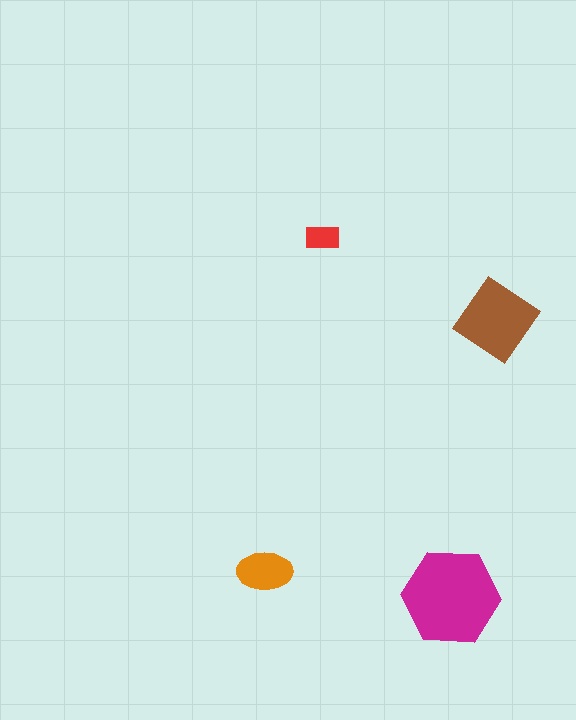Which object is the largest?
The magenta hexagon.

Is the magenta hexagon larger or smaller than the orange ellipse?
Larger.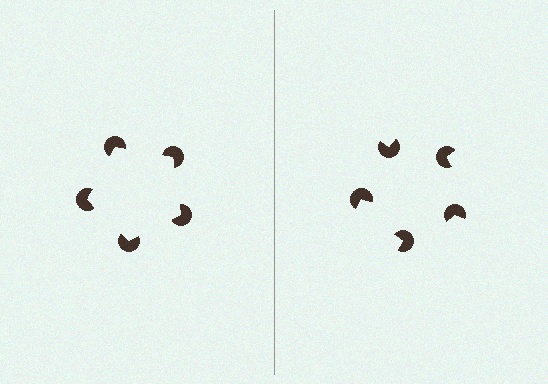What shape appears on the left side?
An illusory pentagon.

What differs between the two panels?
The pac-man discs are positioned identically on both sides; only the wedge orientations differ. On the left they align to a pentagon; on the right they are misaligned.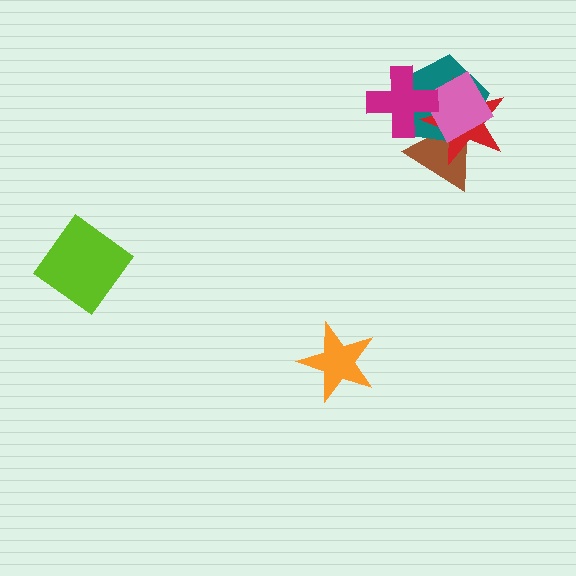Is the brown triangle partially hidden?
Yes, it is partially covered by another shape.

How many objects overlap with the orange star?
0 objects overlap with the orange star.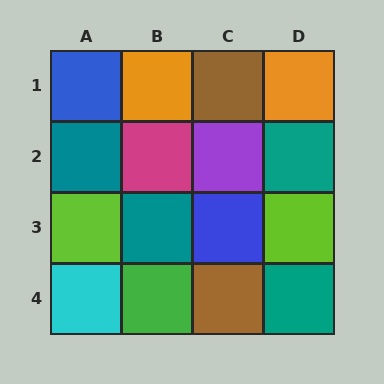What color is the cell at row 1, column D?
Orange.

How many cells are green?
1 cell is green.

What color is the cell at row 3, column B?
Teal.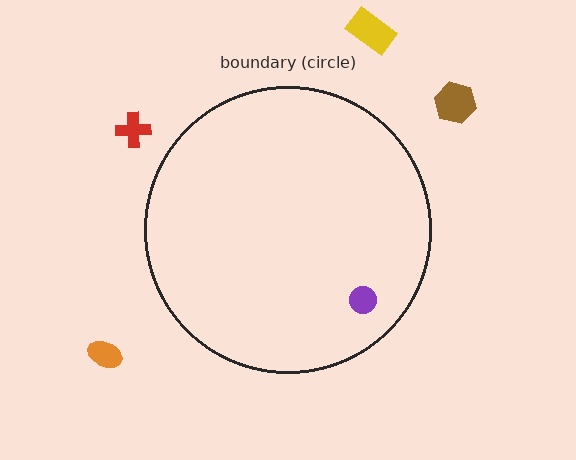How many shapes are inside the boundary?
1 inside, 4 outside.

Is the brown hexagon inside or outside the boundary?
Outside.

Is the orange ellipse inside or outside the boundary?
Outside.